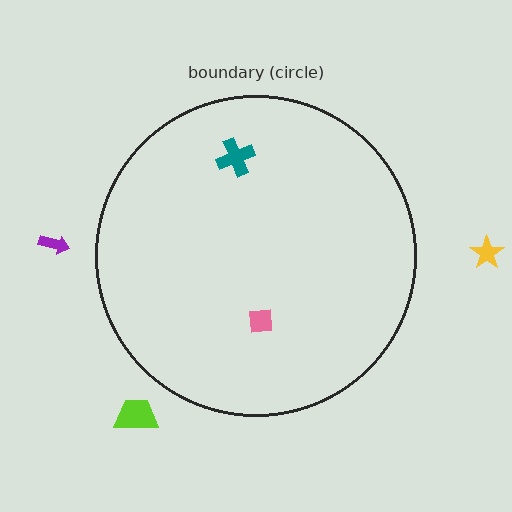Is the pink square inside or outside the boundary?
Inside.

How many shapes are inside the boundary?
2 inside, 3 outside.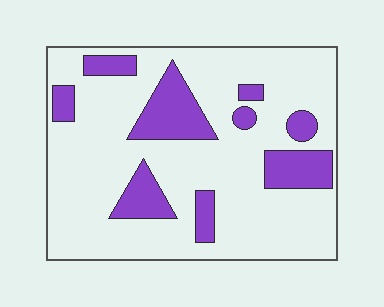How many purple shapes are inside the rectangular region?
9.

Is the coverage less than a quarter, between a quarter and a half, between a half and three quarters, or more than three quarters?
Less than a quarter.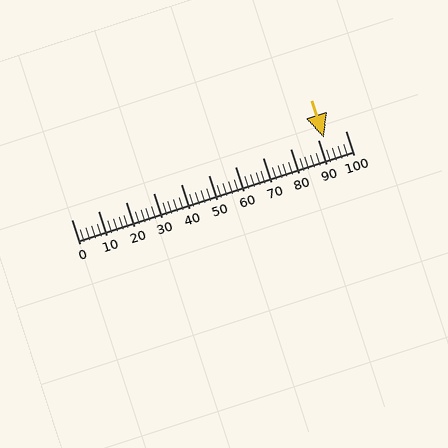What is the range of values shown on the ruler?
The ruler shows values from 0 to 100.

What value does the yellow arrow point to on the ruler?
The yellow arrow points to approximately 92.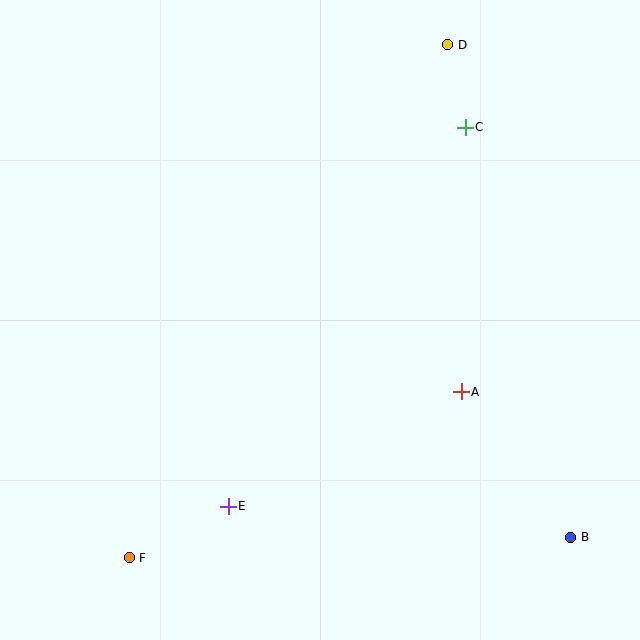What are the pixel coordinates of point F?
Point F is at (129, 558).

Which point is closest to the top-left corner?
Point D is closest to the top-left corner.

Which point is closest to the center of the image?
Point A at (461, 392) is closest to the center.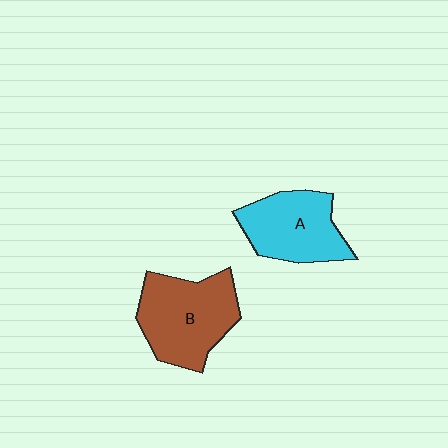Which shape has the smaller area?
Shape A (cyan).